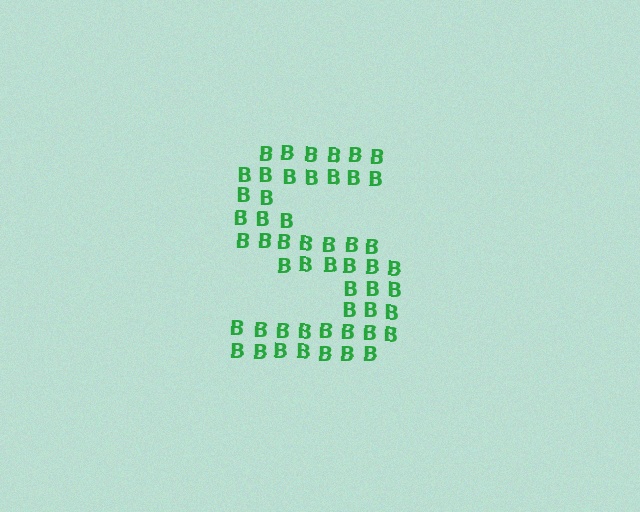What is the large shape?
The large shape is the letter S.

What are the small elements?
The small elements are letter B's.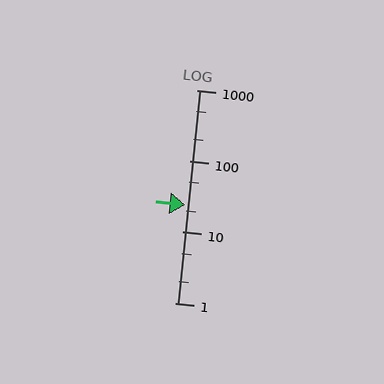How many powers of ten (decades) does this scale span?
The scale spans 3 decades, from 1 to 1000.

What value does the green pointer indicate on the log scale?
The pointer indicates approximately 24.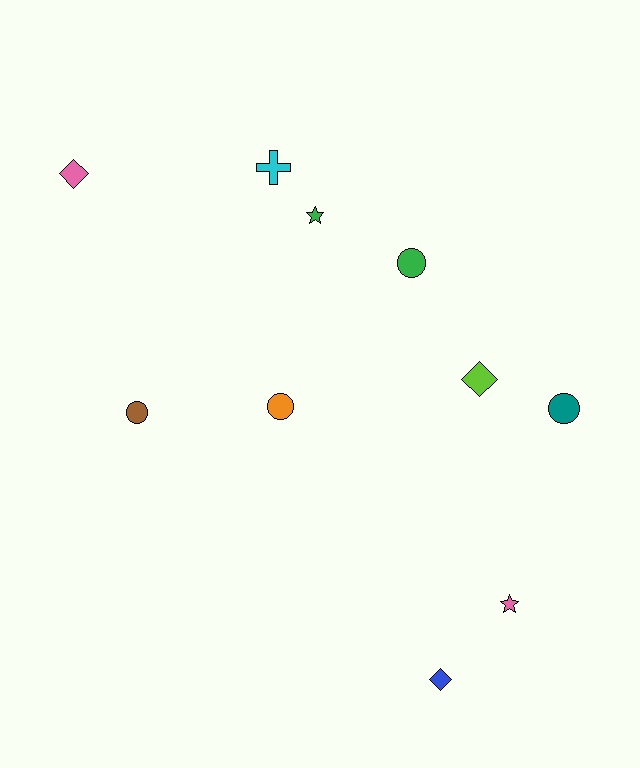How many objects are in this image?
There are 10 objects.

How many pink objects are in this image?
There are 2 pink objects.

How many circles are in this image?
There are 4 circles.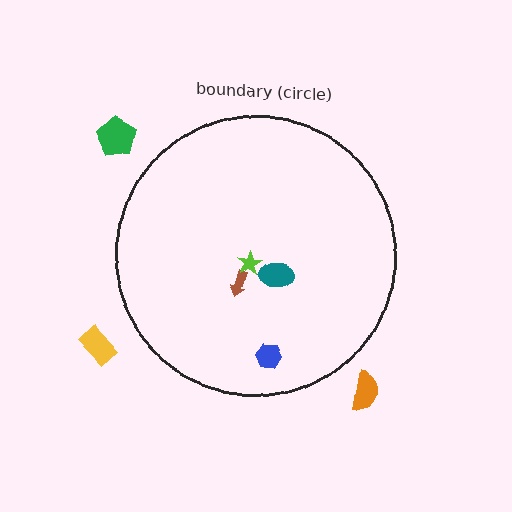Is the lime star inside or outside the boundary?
Inside.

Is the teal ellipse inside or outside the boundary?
Inside.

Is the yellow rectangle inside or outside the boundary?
Outside.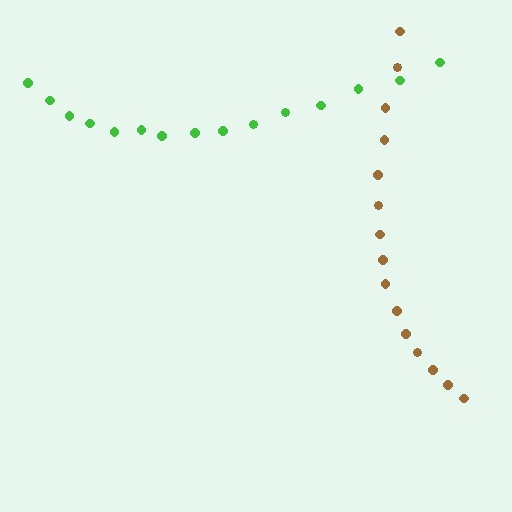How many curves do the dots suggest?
There are 2 distinct paths.